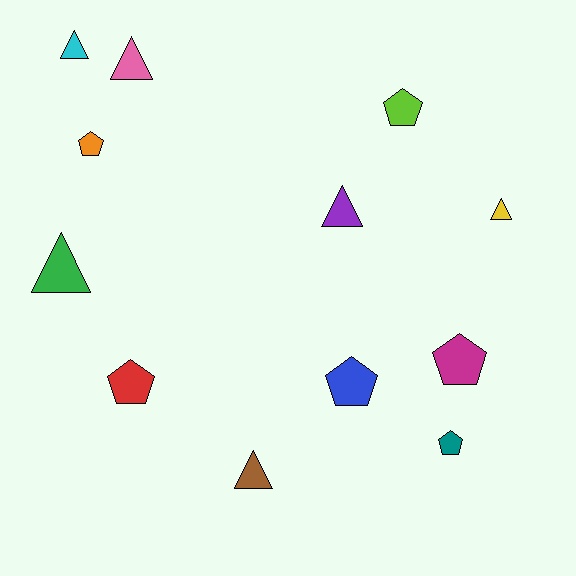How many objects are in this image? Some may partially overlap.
There are 12 objects.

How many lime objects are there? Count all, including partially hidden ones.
There is 1 lime object.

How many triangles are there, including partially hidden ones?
There are 6 triangles.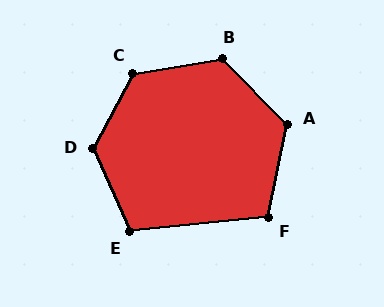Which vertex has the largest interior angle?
D, at approximately 128 degrees.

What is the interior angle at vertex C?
Approximately 127 degrees (obtuse).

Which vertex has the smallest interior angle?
F, at approximately 107 degrees.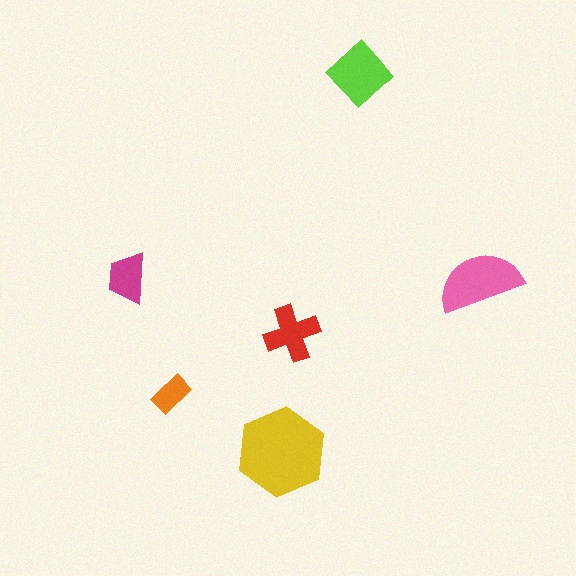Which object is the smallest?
The orange rectangle.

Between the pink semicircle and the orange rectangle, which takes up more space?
The pink semicircle.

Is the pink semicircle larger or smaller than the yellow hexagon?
Smaller.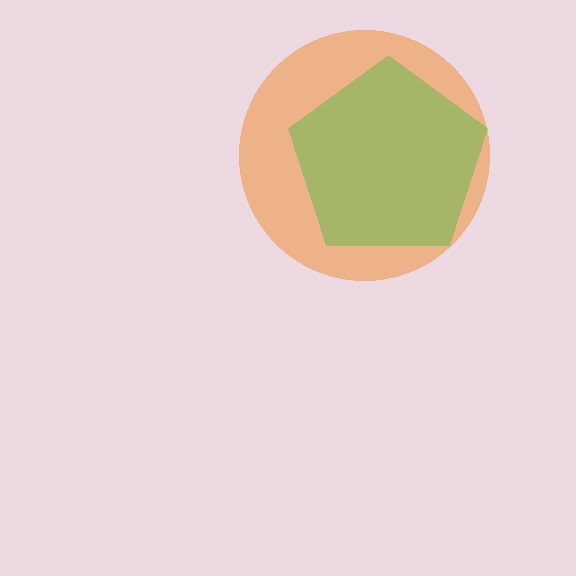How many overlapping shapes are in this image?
There are 2 overlapping shapes in the image.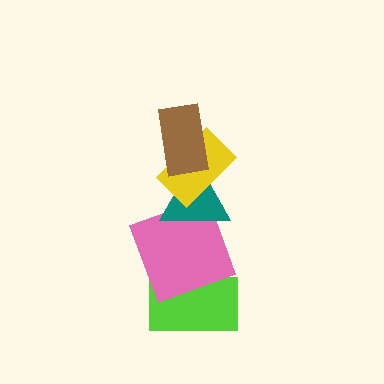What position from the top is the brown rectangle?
The brown rectangle is 1st from the top.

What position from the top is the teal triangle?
The teal triangle is 3rd from the top.